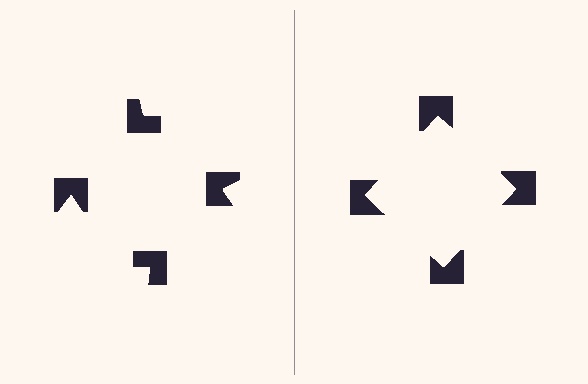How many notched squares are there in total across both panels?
8 — 4 on each side.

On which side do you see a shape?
An illusory square appears on the right side. On the left side the wedge cuts are rotated, so no coherent shape forms.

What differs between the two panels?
The notched squares are positioned identically on both sides; only the wedge orientations differ. On the right they align to a square; on the left they are misaligned.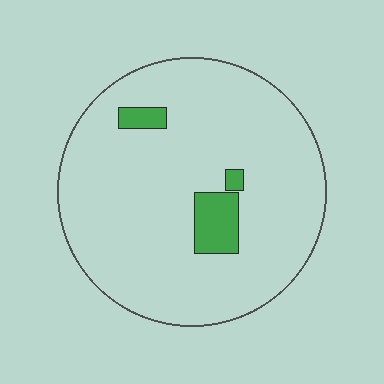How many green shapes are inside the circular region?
3.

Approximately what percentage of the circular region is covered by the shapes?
Approximately 5%.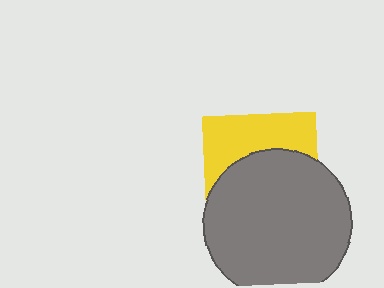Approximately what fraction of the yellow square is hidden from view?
Roughly 61% of the yellow square is hidden behind the gray circle.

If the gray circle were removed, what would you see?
You would see the complete yellow square.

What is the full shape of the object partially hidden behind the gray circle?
The partially hidden object is a yellow square.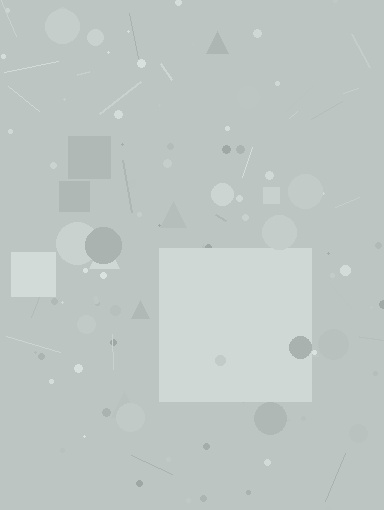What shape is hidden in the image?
A square is hidden in the image.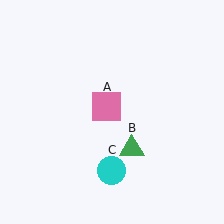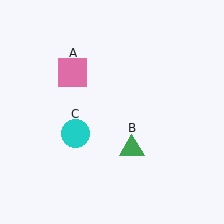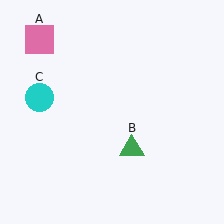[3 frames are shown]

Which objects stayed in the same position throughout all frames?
Green triangle (object B) remained stationary.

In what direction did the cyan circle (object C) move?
The cyan circle (object C) moved up and to the left.